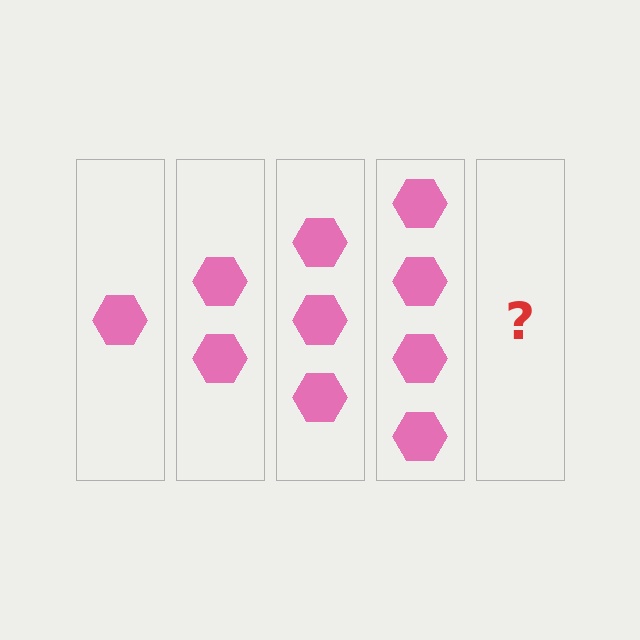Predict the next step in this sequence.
The next step is 5 hexagons.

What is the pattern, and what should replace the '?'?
The pattern is that each step adds one more hexagon. The '?' should be 5 hexagons.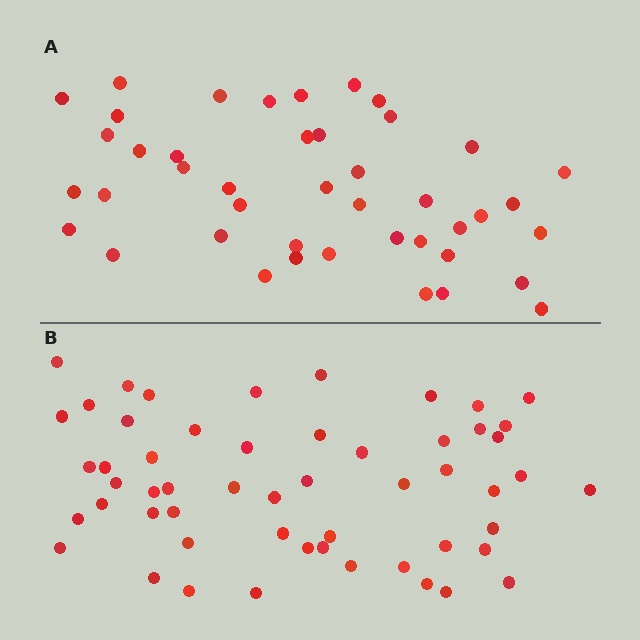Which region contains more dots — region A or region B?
Region B (the bottom region) has more dots.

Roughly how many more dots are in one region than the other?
Region B has roughly 12 or so more dots than region A.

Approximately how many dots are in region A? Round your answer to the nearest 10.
About 40 dots. (The exact count is 43, which rounds to 40.)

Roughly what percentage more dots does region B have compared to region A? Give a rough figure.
About 25% more.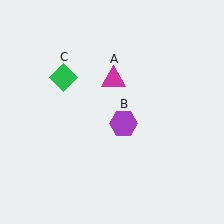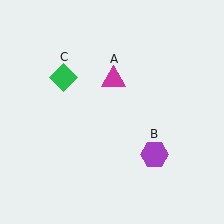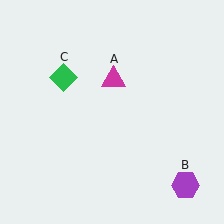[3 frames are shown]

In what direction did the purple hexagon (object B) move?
The purple hexagon (object B) moved down and to the right.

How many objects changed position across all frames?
1 object changed position: purple hexagon (object B).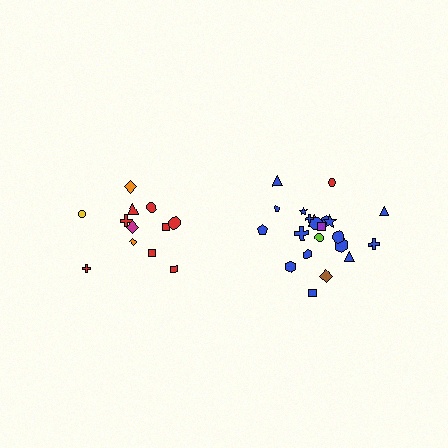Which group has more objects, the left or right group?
The right group.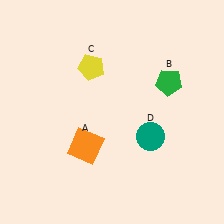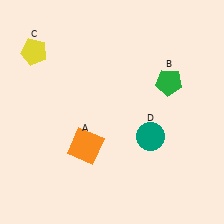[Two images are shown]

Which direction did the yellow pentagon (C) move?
The yellow pentagon (C) moved left.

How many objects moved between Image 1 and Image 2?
1 object moved between the two images.